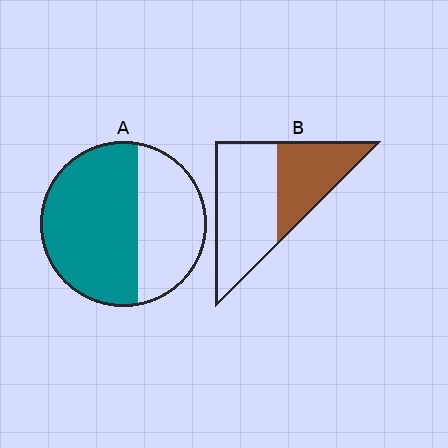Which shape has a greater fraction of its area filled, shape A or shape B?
Shape A.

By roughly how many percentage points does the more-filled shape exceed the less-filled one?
By roughly 20 percentage points (A over B).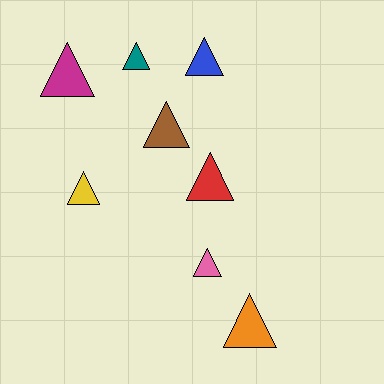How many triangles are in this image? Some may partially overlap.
There are 8 triangles.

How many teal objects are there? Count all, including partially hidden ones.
There is 1 teal object.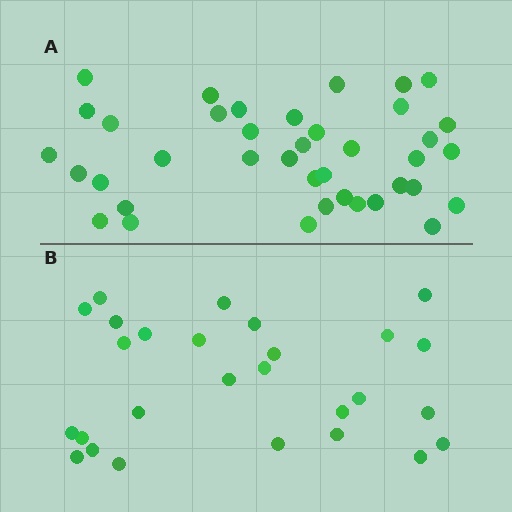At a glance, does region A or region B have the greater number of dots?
Region A (the top region) has more dots.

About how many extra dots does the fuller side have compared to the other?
Region A has roughly 12 or so more dots than region B.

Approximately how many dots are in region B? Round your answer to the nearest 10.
About 30 dots. (The exact count is 27, which rounds to 30.)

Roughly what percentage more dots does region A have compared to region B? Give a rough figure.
About 45% more.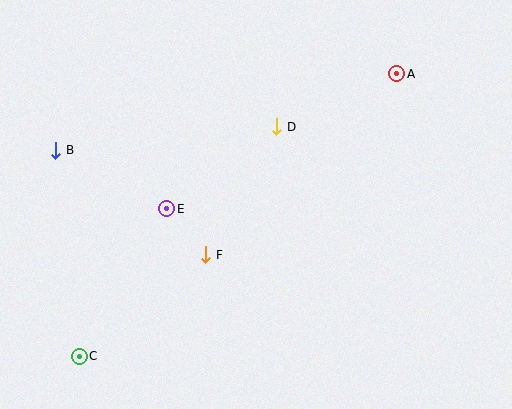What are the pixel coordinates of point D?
Point D is at (277, 127).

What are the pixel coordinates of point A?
Point A is at (397, 74).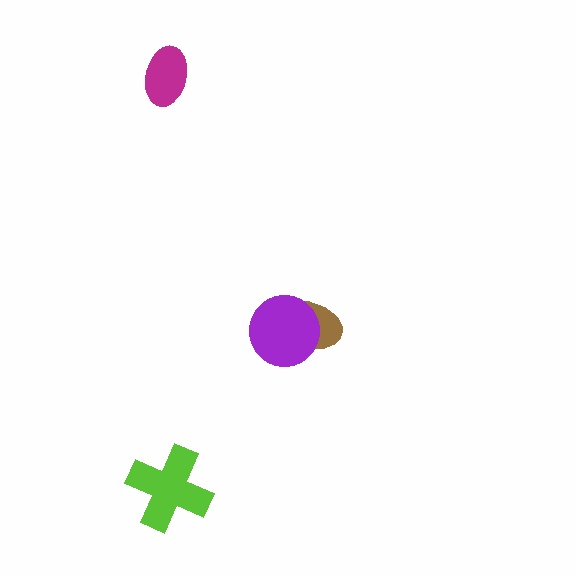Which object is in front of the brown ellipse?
The purple circle is in front of the brown ellipse.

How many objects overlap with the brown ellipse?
1 object overlaps with the brown ellipse.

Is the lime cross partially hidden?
No, no other shape covers it.